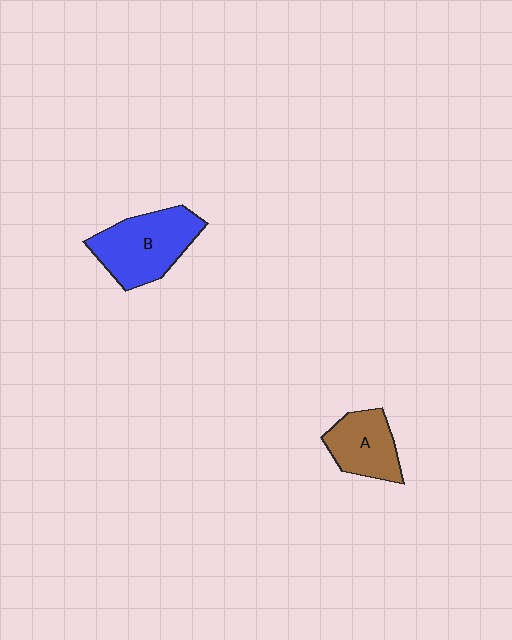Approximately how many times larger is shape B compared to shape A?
Approximately 1.5 times.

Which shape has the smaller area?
Shape A (brown).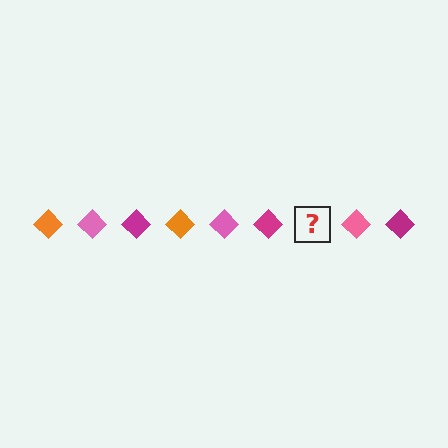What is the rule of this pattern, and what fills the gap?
The rule is that the pattern cycles through orange, pink, magenta diamonds. The gap should be filled with an orange diamond.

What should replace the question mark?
The question mark should be replaced with an orange diamond.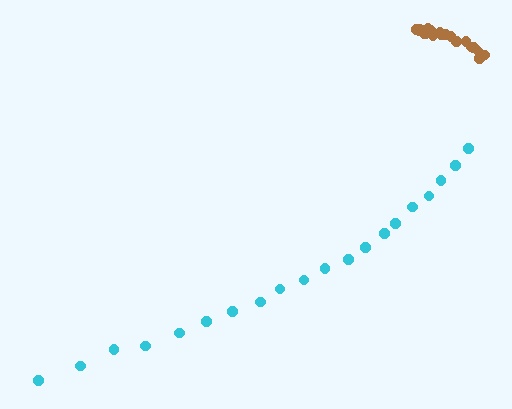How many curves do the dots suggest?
There are 2 distinct paths.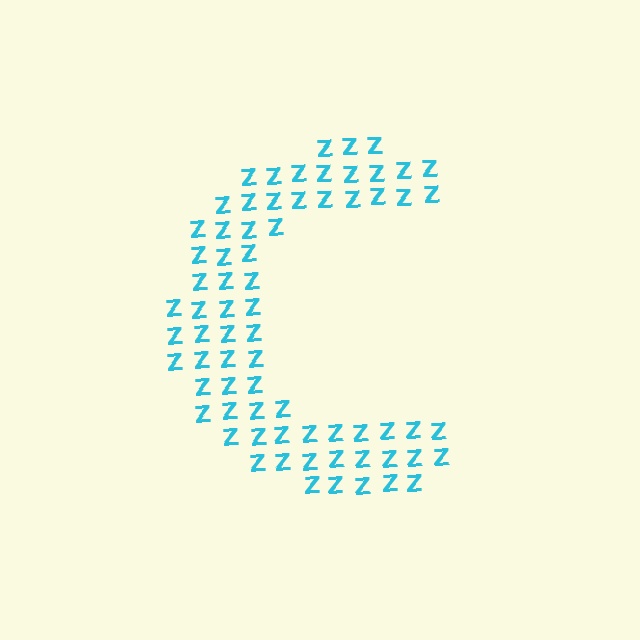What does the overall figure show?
The overall figure shows the letter C.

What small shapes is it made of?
It is made of small letter Z's.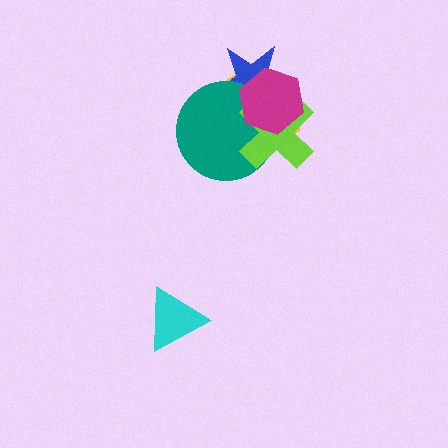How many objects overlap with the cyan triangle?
0 objects overlap with the cyan triangle.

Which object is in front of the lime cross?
The magenta hexagon is in front of the lime cross.